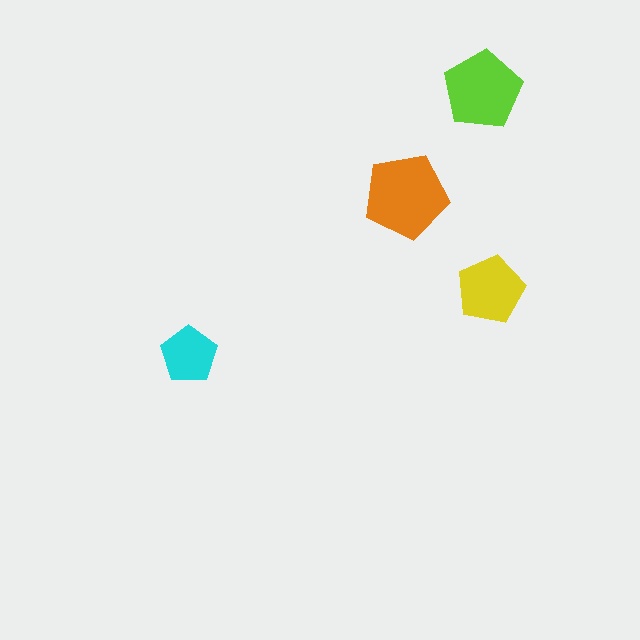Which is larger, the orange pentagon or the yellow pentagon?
The orange one.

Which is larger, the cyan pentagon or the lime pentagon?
The lime one.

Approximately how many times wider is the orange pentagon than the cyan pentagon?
About 1.5 times wider.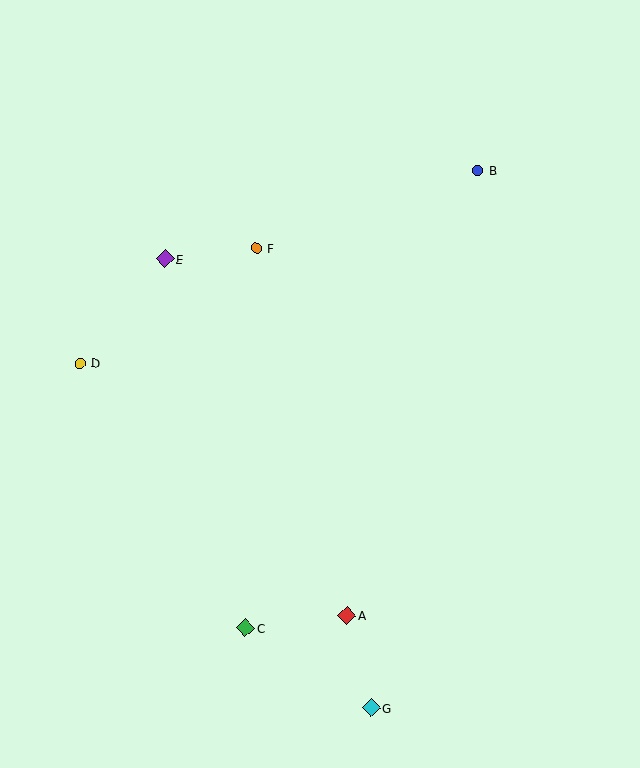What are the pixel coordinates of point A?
Point A is at (347, 615).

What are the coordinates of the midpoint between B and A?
The midpoint between B and A is at (412, 393).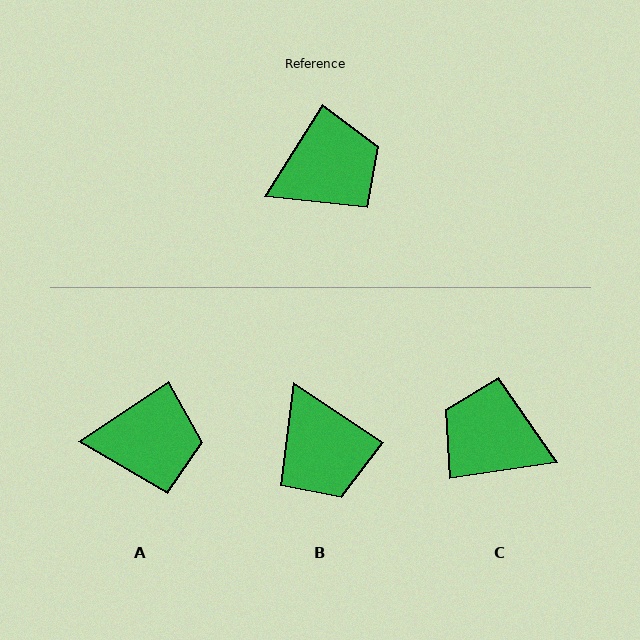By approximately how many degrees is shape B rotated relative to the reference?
Approximately 91 degrees clockwise.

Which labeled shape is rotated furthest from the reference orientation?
C, about 131 degrees away.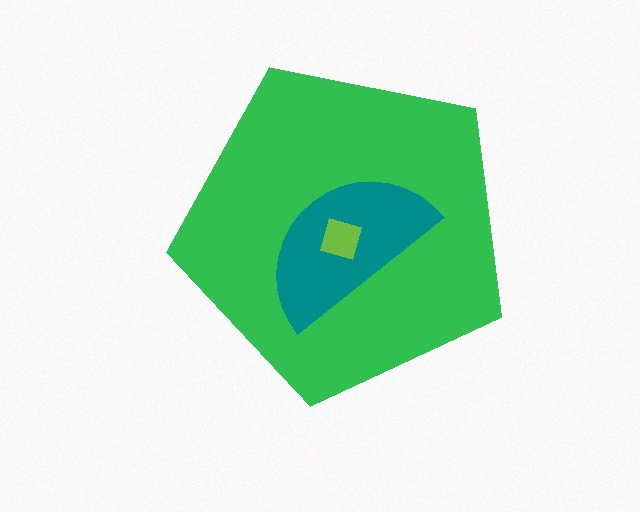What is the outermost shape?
The green pentagon.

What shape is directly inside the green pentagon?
The teal semicircle.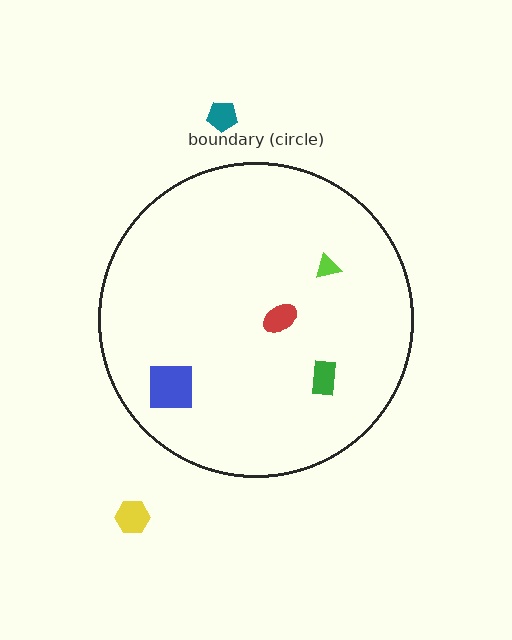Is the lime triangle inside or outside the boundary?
Inside.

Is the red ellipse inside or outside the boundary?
Inside.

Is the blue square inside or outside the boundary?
Inside.